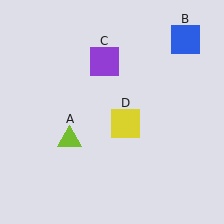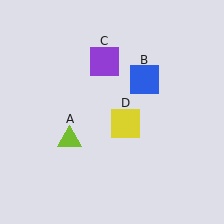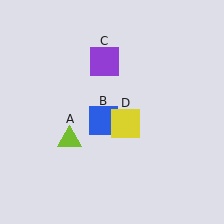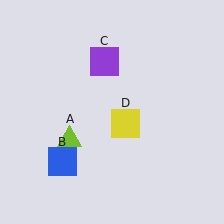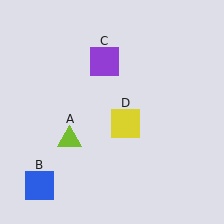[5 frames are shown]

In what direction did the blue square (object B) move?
The blue square (object B) moved down and to the left.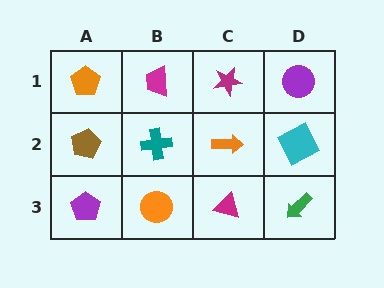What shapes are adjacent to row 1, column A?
A brown pentagon (row 2, column A), a magenta trapezoid (row 1, column B).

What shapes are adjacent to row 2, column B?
A magenta trapezoid (row 1, column B), an orange circle (row 3, column B), a brown pentagon (row 2, column A), an orange arrow (row 2, column C).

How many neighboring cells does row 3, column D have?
2.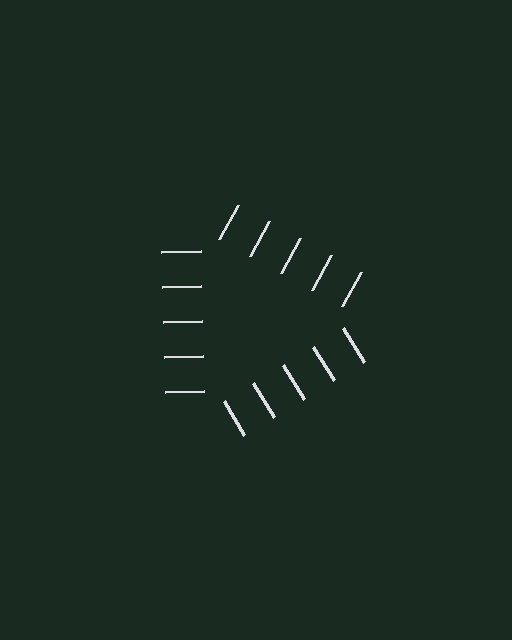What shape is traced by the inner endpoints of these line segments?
An illusory triangle — the line segments terminate on its edges but no continuous stroke is drawn.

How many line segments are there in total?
15 — 5 along each of the 3 edges.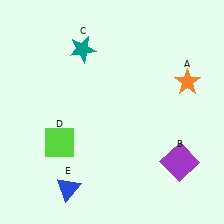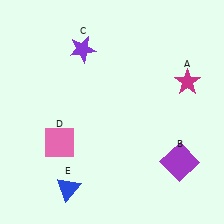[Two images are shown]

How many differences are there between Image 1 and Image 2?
There are 3 differences between the two images.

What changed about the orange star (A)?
In Image 1, A is orange. In Image 2, it changed to magenta.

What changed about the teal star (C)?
In Image 1, C is teal. In Image 2, it changed to purple.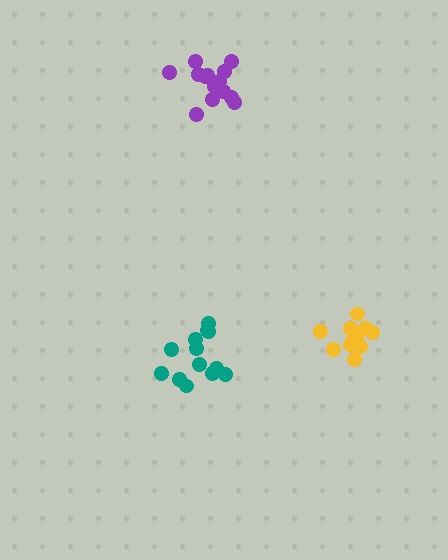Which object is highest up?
The purple cluster is topmost.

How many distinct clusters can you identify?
There are 3 distinct clusters.